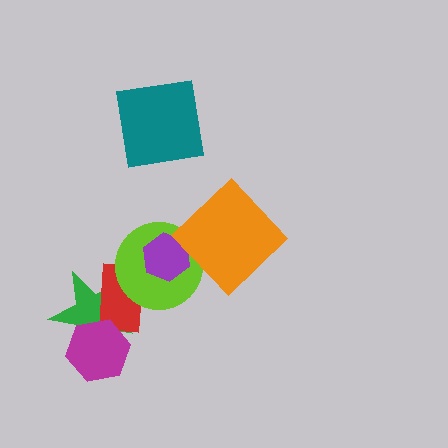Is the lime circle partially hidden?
Yes, it is partially covered by another shape.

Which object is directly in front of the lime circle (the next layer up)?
The purple hexagon is directly in front of the lime circle.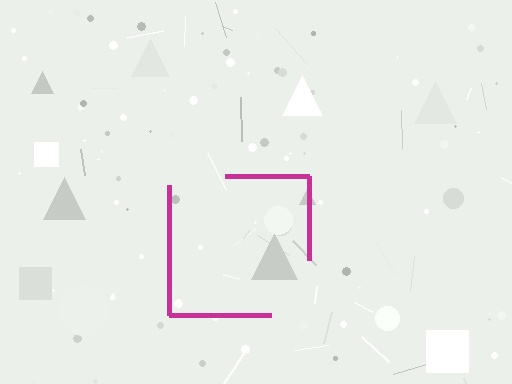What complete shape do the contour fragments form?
The contour fragments form a square.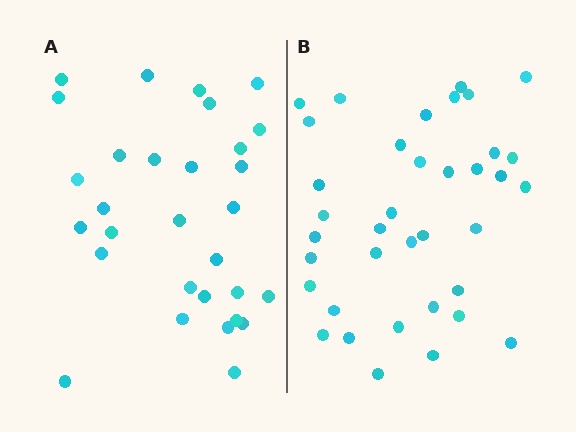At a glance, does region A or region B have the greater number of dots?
Region B (the right region) has more dots.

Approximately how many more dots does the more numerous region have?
Region B has roughly 8 or so more dots than region A.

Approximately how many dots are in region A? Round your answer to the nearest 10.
About 30 dots.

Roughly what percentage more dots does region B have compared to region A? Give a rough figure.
About 25% more.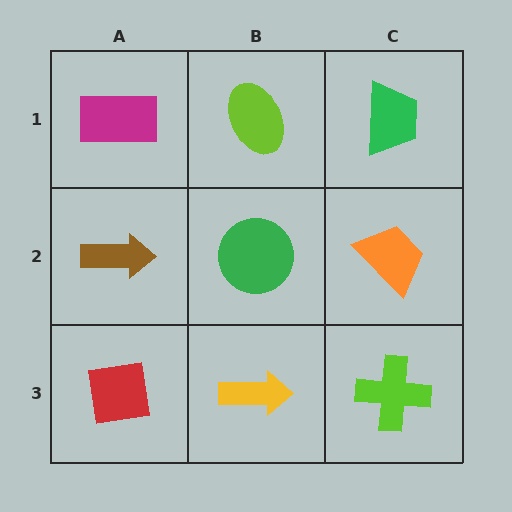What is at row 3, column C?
A lime cross.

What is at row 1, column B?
A lime ellipse.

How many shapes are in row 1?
3 shapes.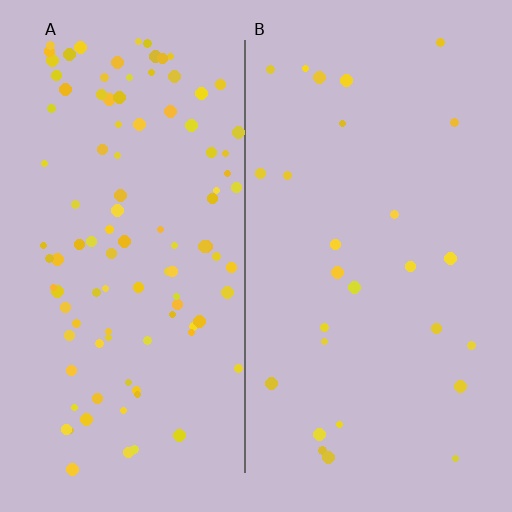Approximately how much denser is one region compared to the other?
Approximately 3.9× — region A over region B.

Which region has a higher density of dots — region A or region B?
A (the left).